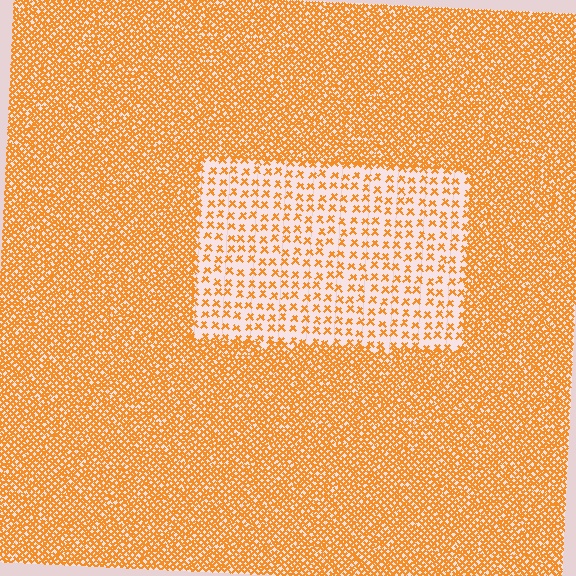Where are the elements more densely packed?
The elements are more densely packed outside the rectangle boundary.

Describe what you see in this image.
The image contains small orange elements arranged at two different densities. A rectangle-shaped region is visible where the elements are less densely packed than the surrounding area.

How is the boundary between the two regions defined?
The boundary is defined by a change in element density (approximately 3.0x ratio). All elements are the same color, size, and shape.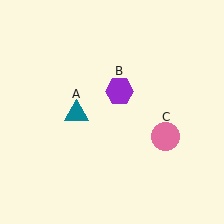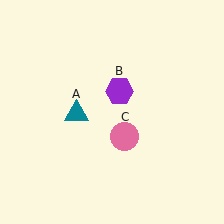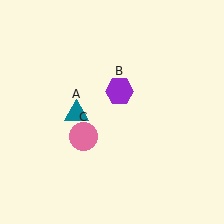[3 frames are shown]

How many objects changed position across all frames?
1 object changed position: pink circle (object C).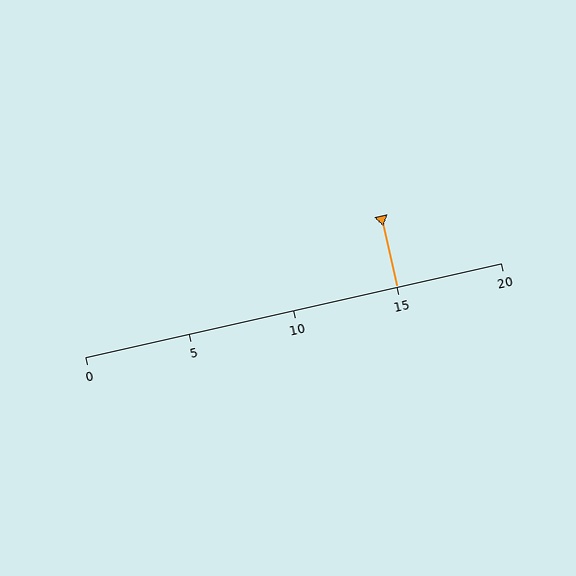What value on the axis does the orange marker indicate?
The marker indicates approximately 15.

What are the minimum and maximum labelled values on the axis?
The axis runs from 0 to 20.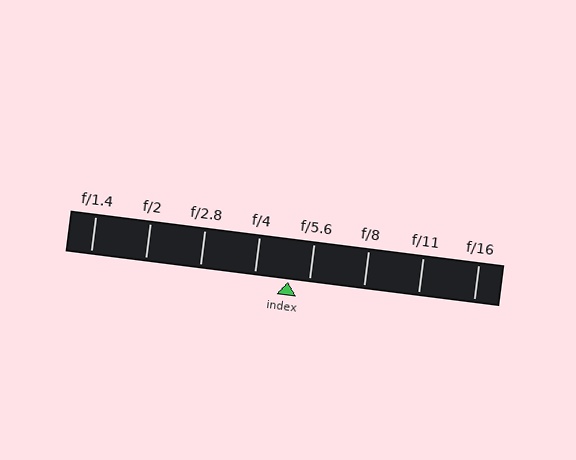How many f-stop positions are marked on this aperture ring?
There are 8 f-stop positions marked.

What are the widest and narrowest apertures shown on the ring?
The widest aperture shown is f/1.4 and the narrowest is f/16.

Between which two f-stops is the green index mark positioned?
The index mark is between f/4 and f/5.6.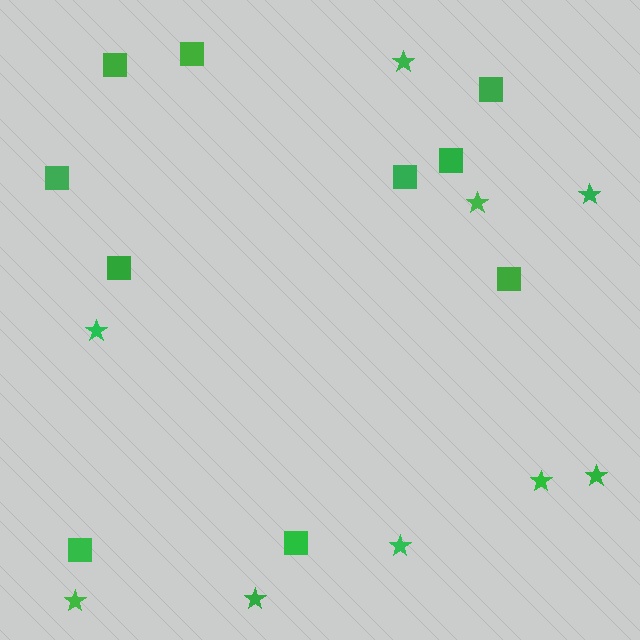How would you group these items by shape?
There are 2 groups: one group of stars (9) and one group of squares (10).